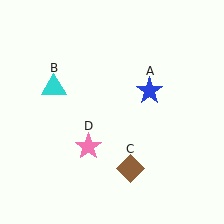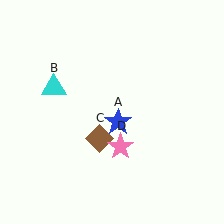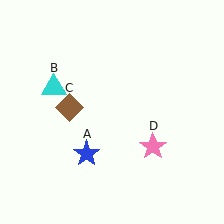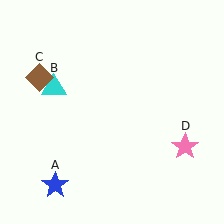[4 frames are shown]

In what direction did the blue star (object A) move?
The blue star (object A) moved down and to the left.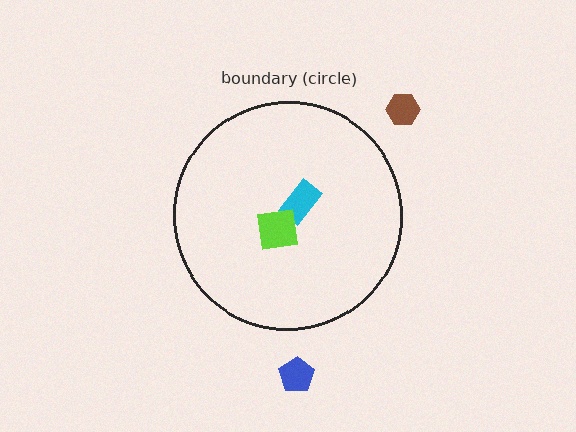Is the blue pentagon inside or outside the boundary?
Outside.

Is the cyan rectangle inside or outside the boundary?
Inside.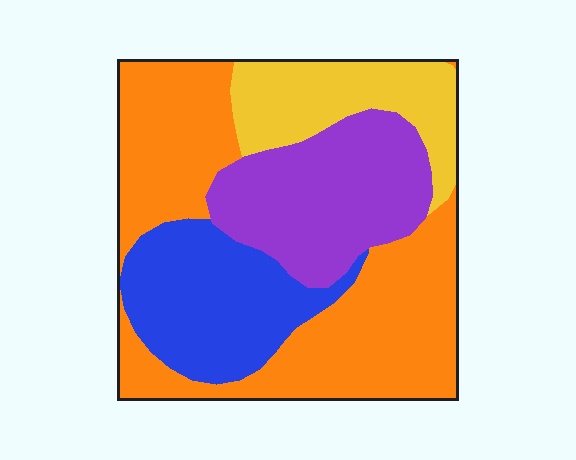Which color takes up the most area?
Orange, at roughly 40%.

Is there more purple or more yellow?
Purple.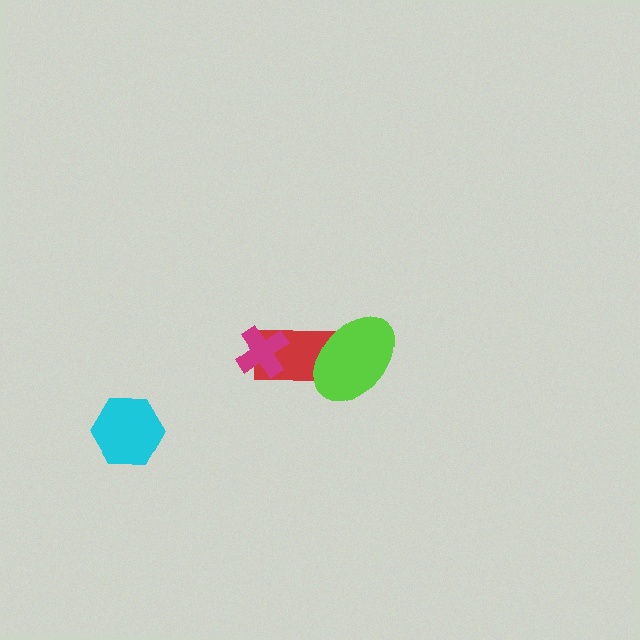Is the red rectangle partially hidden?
Yes, it is partially covered by another shape.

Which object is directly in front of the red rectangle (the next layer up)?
The magenta cross is directly in front of the red rectangle.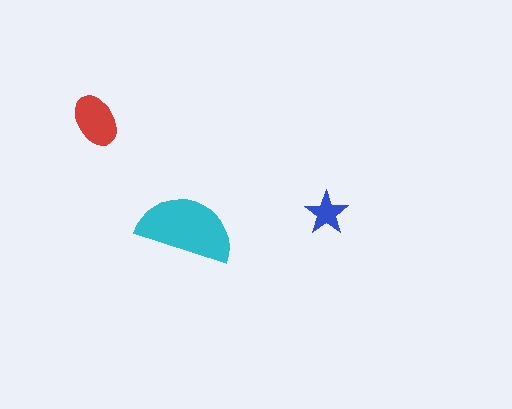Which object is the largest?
The cyan semicircle.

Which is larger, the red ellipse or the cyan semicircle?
The cyan semicircle.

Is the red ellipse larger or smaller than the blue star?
Larger.